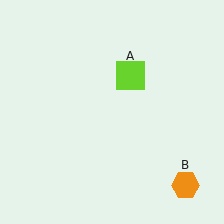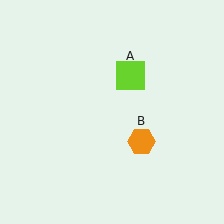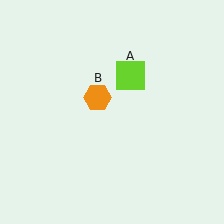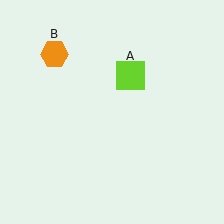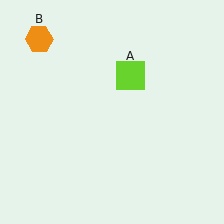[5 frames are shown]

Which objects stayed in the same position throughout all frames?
Lime square (object A) remained stationary.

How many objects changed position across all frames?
1 object changed position: orange hexagon (object B).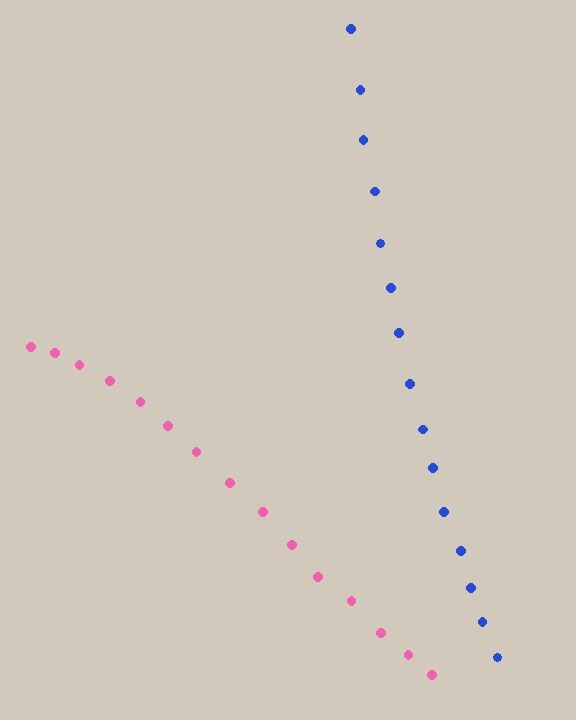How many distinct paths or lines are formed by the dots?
There are 2 distinct paths.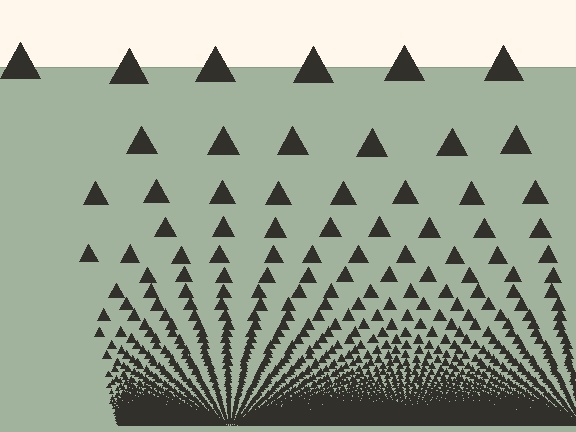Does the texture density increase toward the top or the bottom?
Density increases toward the bottom.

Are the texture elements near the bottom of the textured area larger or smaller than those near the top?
Smaller. The gradient is inverted — elements near the bottom are smaller and denser.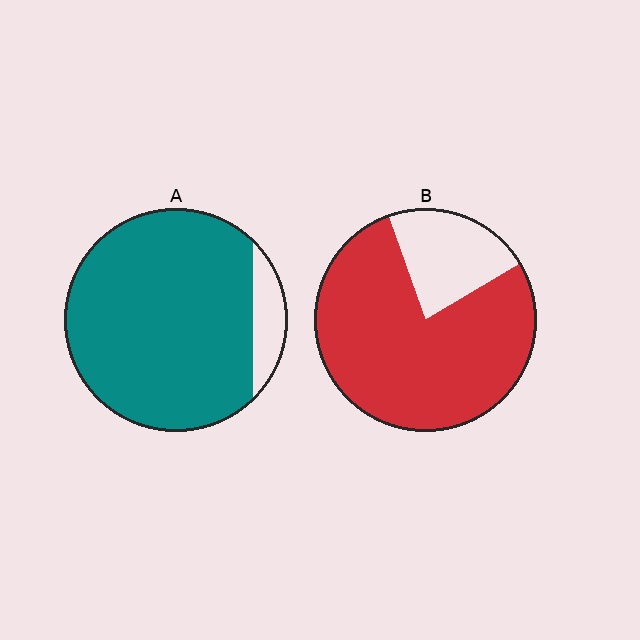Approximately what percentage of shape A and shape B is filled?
A is approximately 90% and B is approximately 80%.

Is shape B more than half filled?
Yes.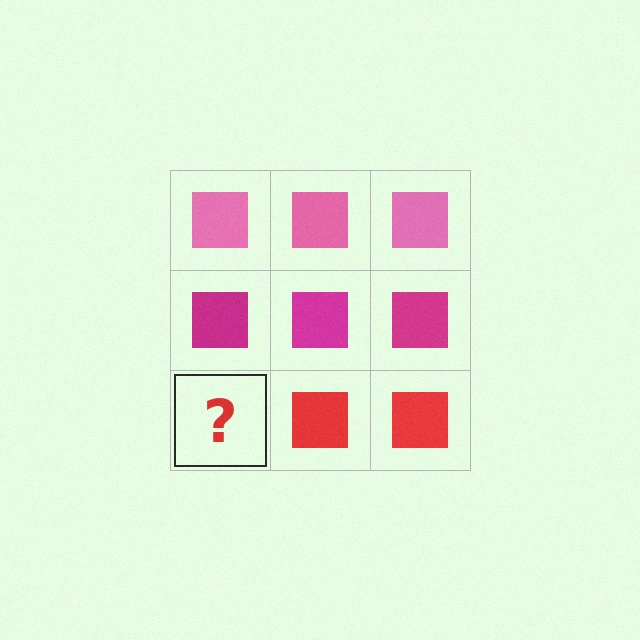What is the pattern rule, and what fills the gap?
The rule is that each row has a consistent color. The gap should be filled with a red square.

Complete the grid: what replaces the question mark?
The question mark should be replaced with a red square.